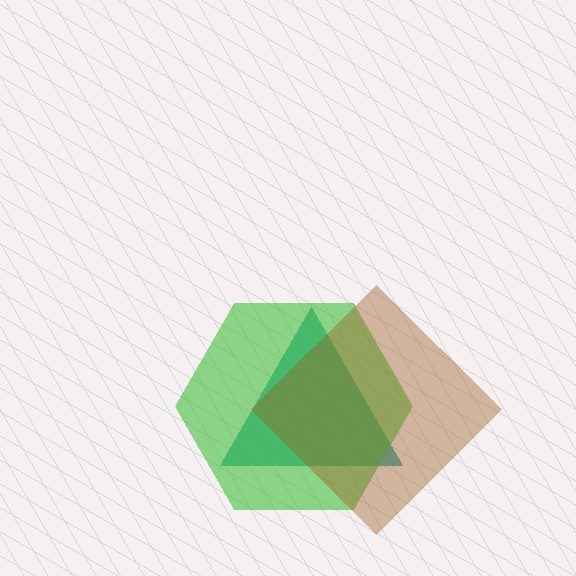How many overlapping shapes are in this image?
There are 3 overlapping shapes in the image.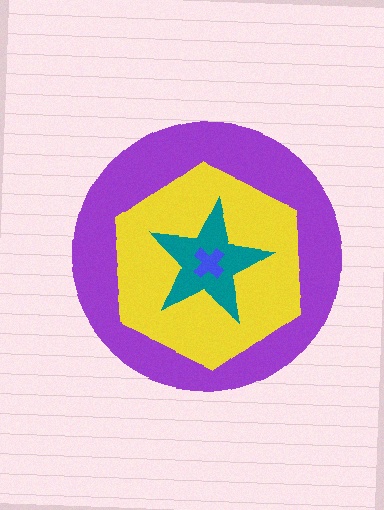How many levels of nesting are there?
4.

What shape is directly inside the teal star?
The blue cross.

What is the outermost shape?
The purple circle.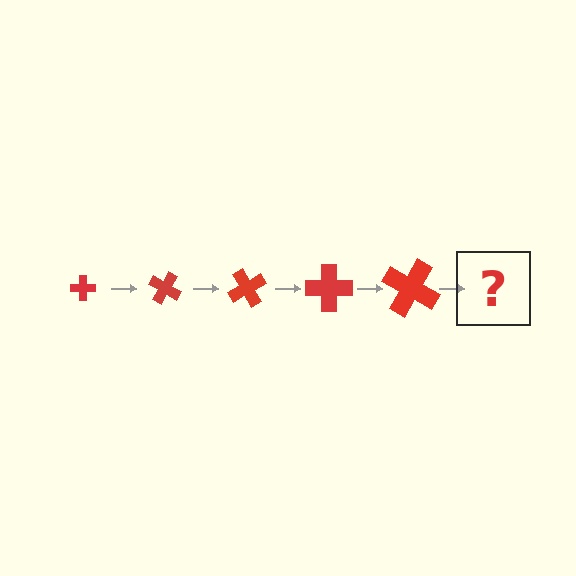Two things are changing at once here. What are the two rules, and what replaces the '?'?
The two rules are that the cross grows larger each step and it rotates 30 degrees each step. The '?' should be a cross, larger than the previous one and rotated 150 degrees from the start.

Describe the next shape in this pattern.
It should be a cross, larger than the previous one and rotated 150 degrees from the start.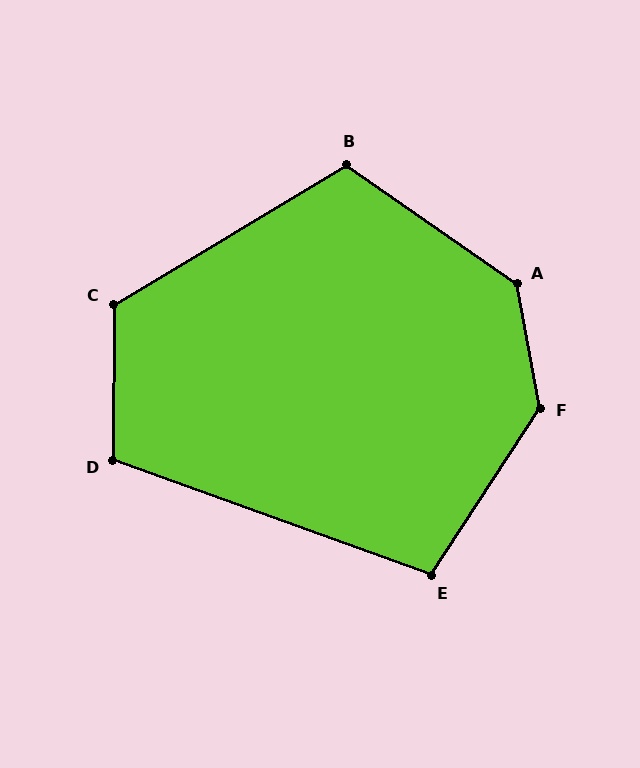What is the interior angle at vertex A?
Approximately 135 degrees (obtuse).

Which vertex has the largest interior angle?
F, at approximately 137 degrees.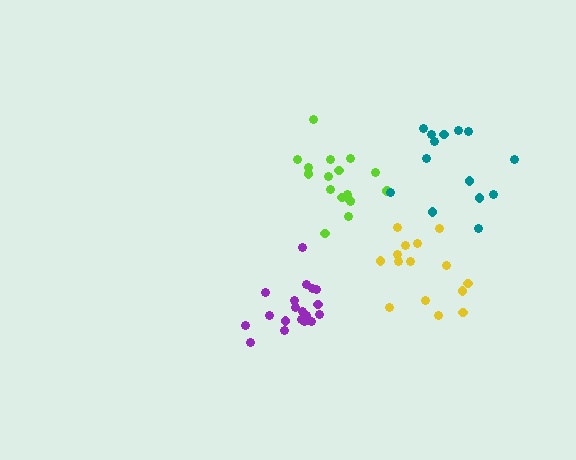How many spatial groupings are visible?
There are 4 spatial groupings.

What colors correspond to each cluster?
The clusters are colored: yellow, lime, purple, teal.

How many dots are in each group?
Group 1: 15 dots, Group 2: 17 dots, Group 3: 20 dots, Group 4: 14 dots (66 total).